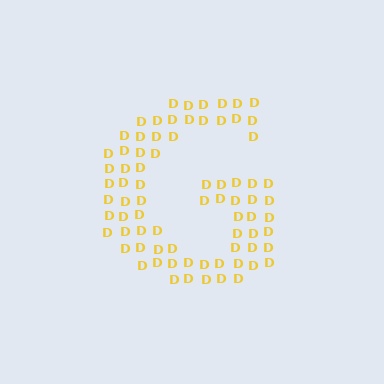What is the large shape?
The large shape is the letter G.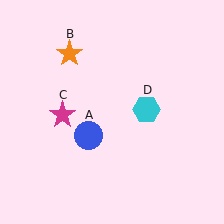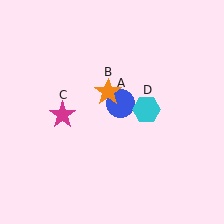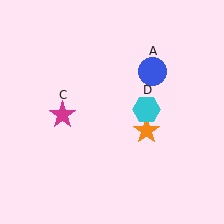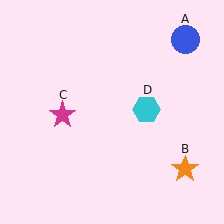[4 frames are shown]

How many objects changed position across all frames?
2 objects changed position: blue circle (object A), orange star (object B).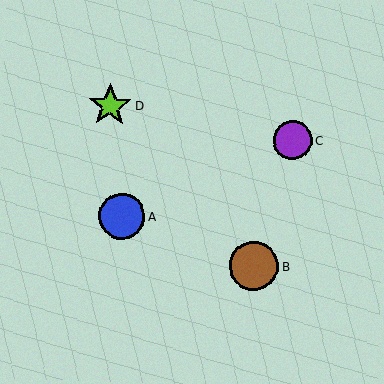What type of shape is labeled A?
Shape A is a blue circle.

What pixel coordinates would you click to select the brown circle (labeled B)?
Click at (254, 266) to select the brown circle B.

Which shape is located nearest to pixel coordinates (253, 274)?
The brown circle (labeled B) at (254, 266) is nearest to that location.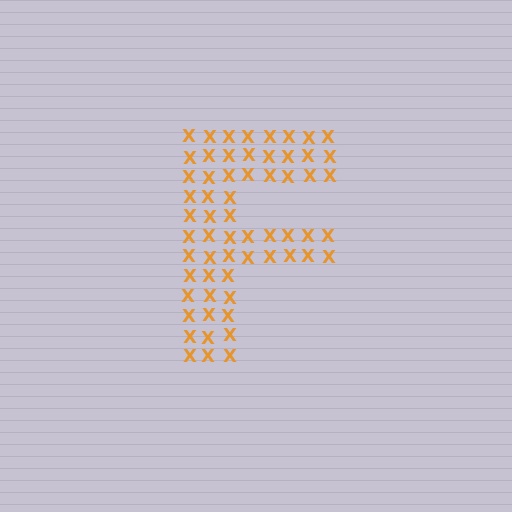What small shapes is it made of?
It is made of small letter X's.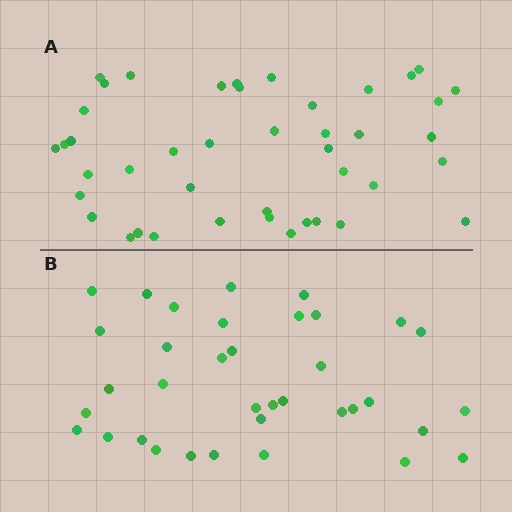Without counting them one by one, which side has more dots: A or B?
Region A (the top region) has more dots.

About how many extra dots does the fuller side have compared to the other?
Region A has roughly 8 or so more dots than region B.